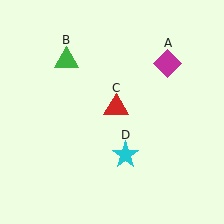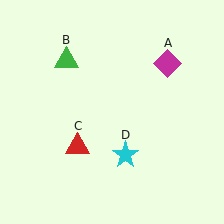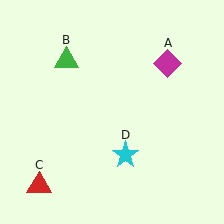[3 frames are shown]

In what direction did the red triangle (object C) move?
The red triangle (object C) moved down and to the left.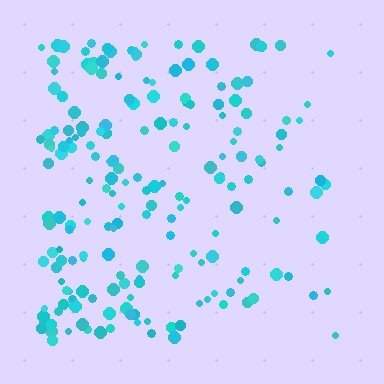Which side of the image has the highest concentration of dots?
The left.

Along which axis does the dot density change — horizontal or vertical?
Horizontal.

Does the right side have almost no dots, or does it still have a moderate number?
Still a moderate number, just noticeably fewer than the left.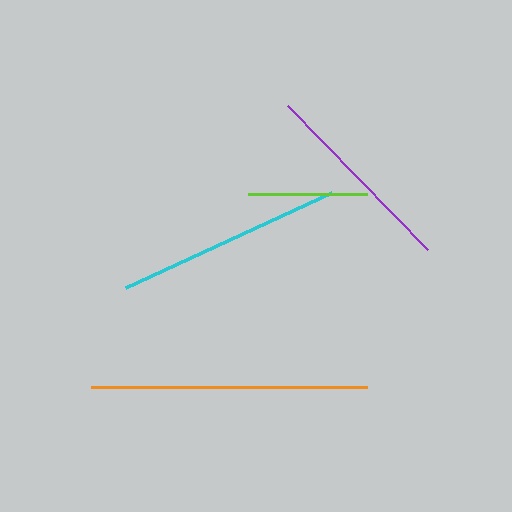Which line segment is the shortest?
The lime line is the shortest at approximately 119 pixels.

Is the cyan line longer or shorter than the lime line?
The cyan line is longer than the lime line.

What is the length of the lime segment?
The lime segment is approximately 119 pixels long.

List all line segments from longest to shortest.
From longest to shortest: orange, cyan, purple, lime.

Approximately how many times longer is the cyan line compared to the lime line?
The cyan line is approximately 1.9 times the length of the lime line.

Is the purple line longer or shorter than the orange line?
The orange line is longer than the purple line.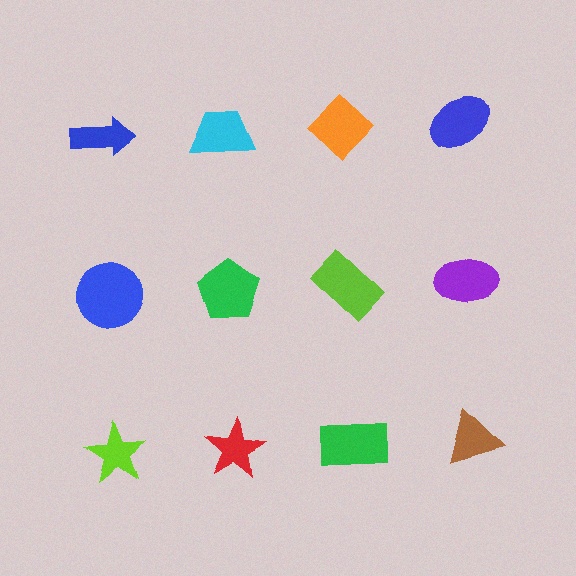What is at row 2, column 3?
A lime rectangle.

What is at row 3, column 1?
A lime star.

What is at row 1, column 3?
An orange diamond.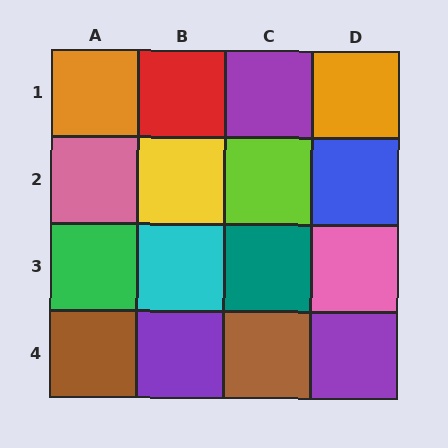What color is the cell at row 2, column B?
Yellow.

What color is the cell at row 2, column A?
Pink.